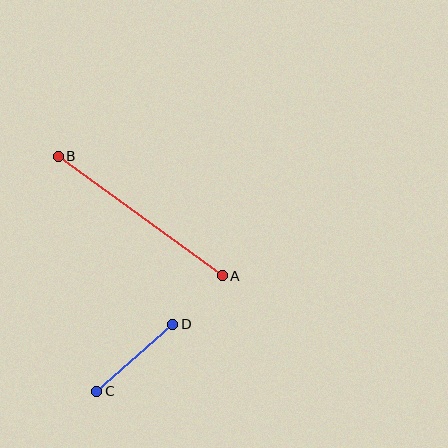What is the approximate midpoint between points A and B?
The midpoint is at approximately (140, 216) pixels.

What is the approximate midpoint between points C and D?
The midpoint is at approximately (135, 358) pixels.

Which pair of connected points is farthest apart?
Points A and B are farthest apart.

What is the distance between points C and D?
The distance is approximately 102 pixels.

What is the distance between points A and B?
The distance is approximately 203 pixels.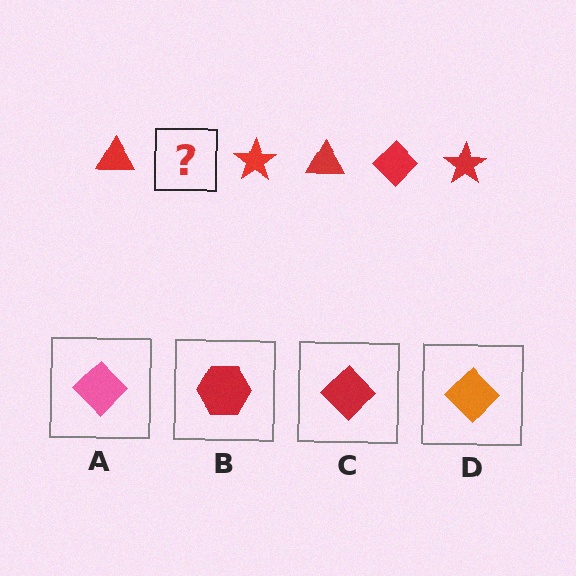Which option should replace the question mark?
Option C.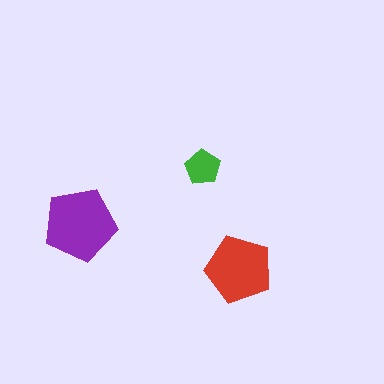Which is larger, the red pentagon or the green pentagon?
The red one.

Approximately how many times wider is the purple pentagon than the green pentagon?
About 2 times wider.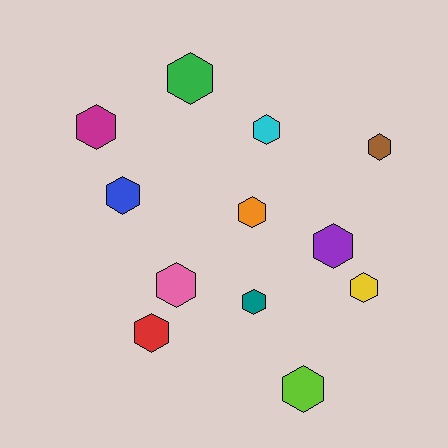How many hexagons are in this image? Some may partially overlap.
There are 12 hexagons.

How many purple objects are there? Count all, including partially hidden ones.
There is 1 purple object.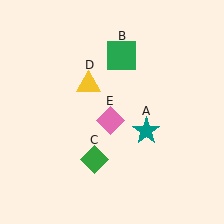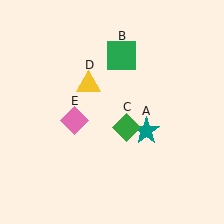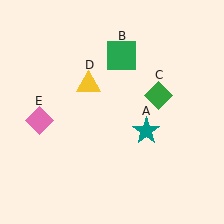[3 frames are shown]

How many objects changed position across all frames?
2 objects changed position: green diamond (object C), pink diamond (object E).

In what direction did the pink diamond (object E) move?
The pink diamond (object E) moved left.